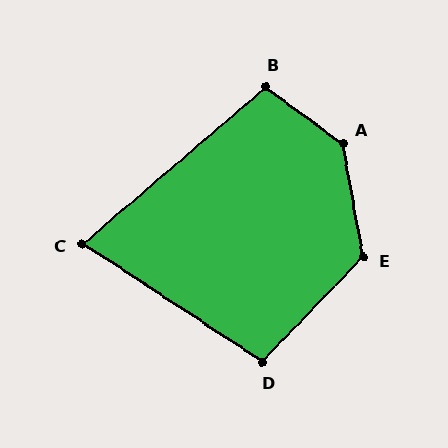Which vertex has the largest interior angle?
A, at approximately 137 degrees.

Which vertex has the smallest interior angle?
C, at approximately 74 degrees.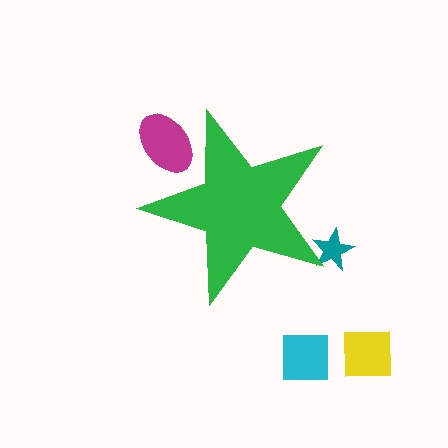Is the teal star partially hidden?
Yes, the teal star is partially hidden behind the green star.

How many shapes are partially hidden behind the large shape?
2 shapes are partially hidden.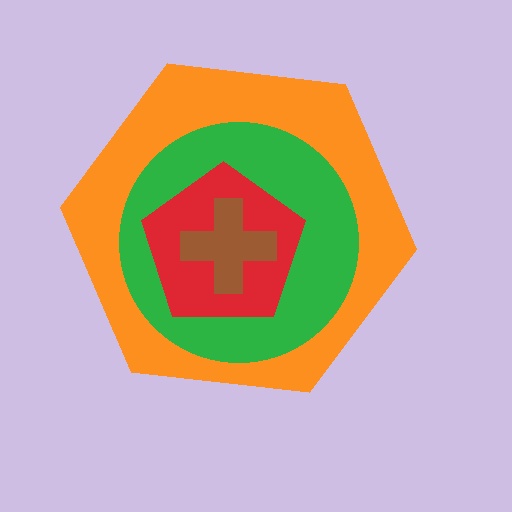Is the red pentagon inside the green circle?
Yes.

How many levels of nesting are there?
4.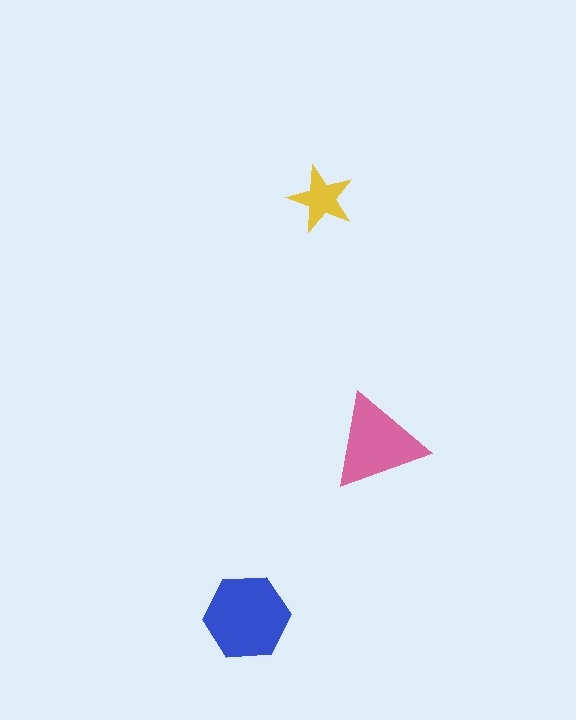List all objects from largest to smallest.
The blue hexagon, the pink triangle, the yellow star.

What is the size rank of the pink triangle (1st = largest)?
2nd.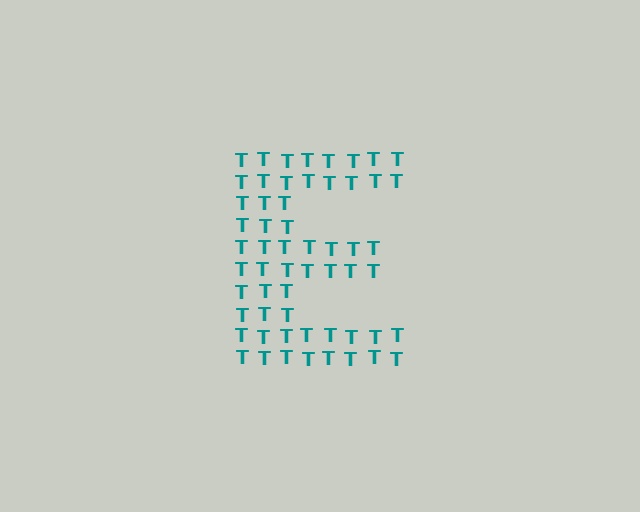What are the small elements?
The small elements are letter T's.